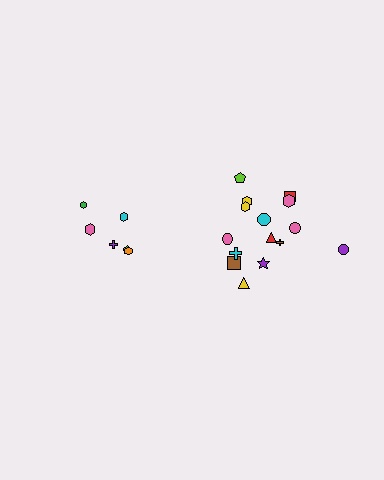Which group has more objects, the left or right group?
The right group.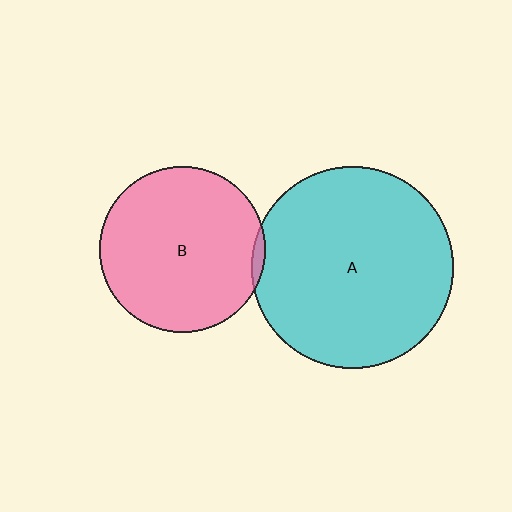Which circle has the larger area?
Circle A (cyan).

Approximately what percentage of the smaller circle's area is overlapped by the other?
Approximately 5%.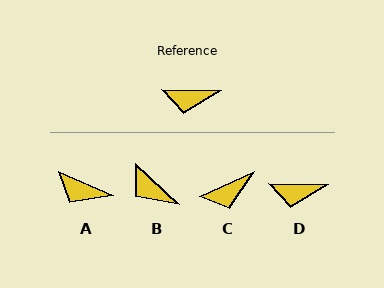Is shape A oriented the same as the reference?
No, it is off by about 22 degrees.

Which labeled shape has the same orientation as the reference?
D.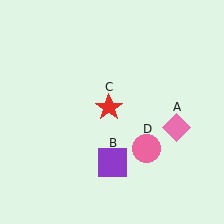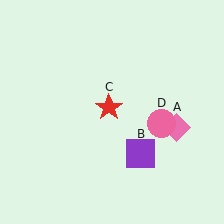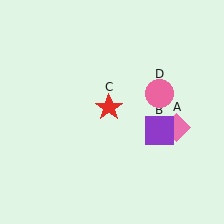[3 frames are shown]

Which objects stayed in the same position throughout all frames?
Pink diamond (object A) and red star (object C) remained stationary.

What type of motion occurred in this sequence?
The purple square (object B), pink circle (object D) rotated counterclockwise around the center of the scene.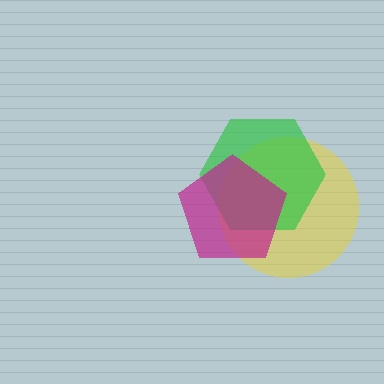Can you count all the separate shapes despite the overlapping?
Yes, there are 3 separate shapes.